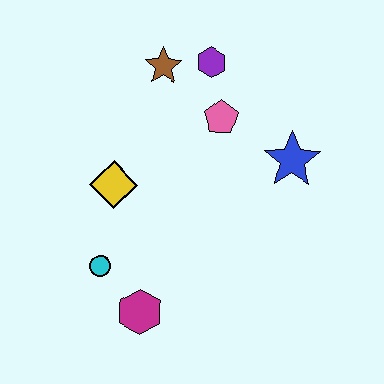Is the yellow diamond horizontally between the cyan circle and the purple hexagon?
Yes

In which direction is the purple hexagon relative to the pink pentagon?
The purple hexagon is above the pink pentagon.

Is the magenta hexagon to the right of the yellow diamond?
Yes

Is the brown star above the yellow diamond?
Yes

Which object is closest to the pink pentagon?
The purple hexagon is closest to the pink pentagon.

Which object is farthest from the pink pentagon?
The magenta hexagon is farthest from the pink pentagon.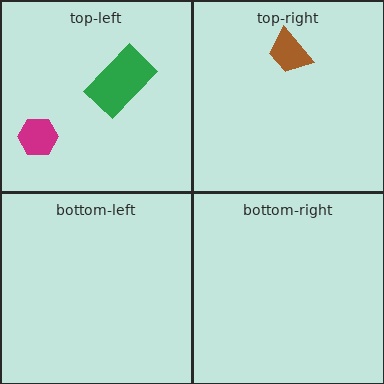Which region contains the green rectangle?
The top-left region.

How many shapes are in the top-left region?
2.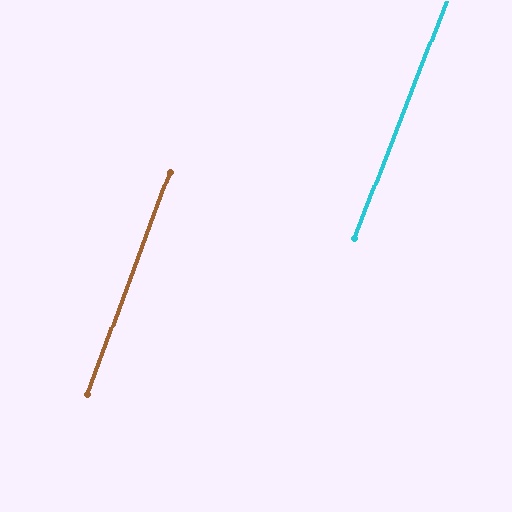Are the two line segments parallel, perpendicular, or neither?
Parallel — their directions differ by only 0.6°.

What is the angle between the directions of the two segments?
Approximately 1 degree.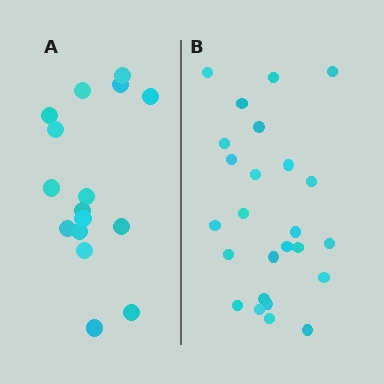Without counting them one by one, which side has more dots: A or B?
Region B (the right region) has more dots.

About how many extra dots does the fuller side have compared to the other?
Region B has roughly 8 or so more dots than region A.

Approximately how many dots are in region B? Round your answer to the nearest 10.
About 20 dots. (The exact count is 25, which rounds to 20.)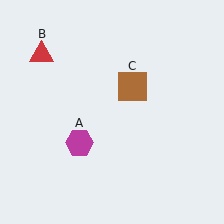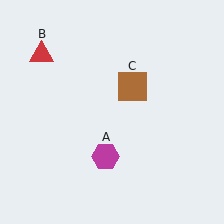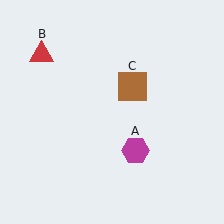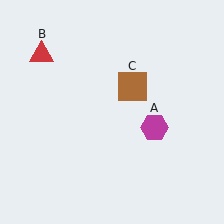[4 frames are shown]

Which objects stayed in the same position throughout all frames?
Red triangle (object B) and brown square (object C) remained stationary.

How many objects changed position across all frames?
1 object changed position: magenta hexagon (object A).